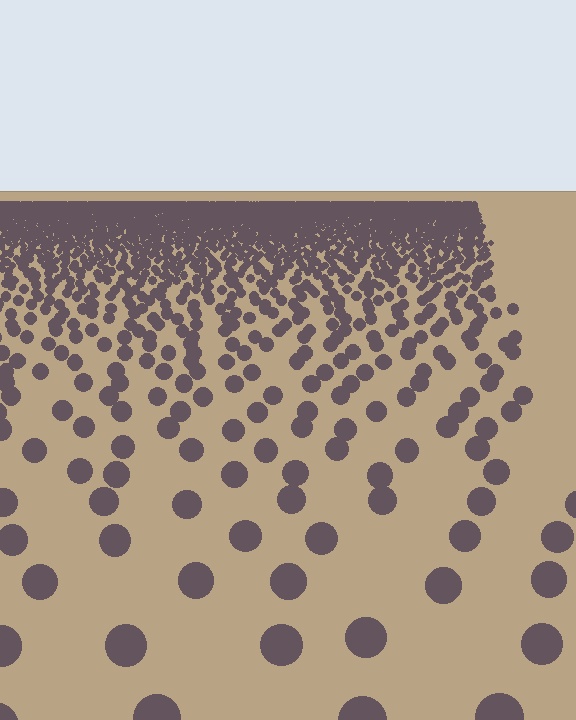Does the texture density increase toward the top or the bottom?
Density increases toward the top.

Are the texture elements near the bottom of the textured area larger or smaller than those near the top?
Larger. Near the bottom, elements are closer to the viewer and appear at a bigger on-screen size.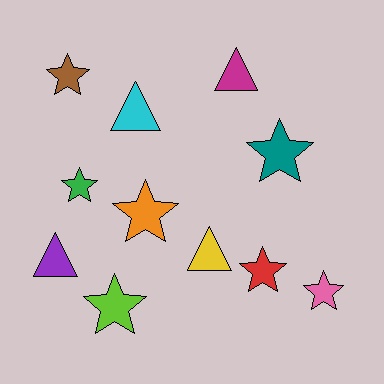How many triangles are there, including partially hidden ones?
There are 4 triangles.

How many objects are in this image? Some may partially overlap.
There are 11 objects.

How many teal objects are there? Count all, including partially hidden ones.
There is 1 teal object.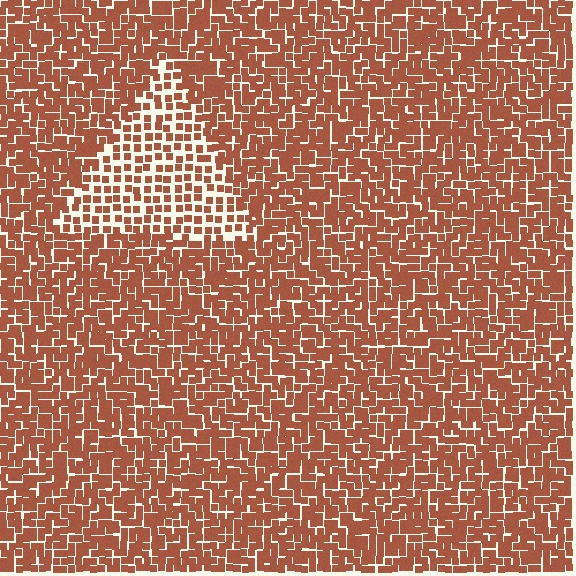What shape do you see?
I see a triangle.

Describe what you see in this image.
The image contains small brown elements arranged at two different densities. A triangle-shaped region is visible where the elements are less densely packed than the surrounding area.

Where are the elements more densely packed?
The elements are more densely packed outside the triangle boundary.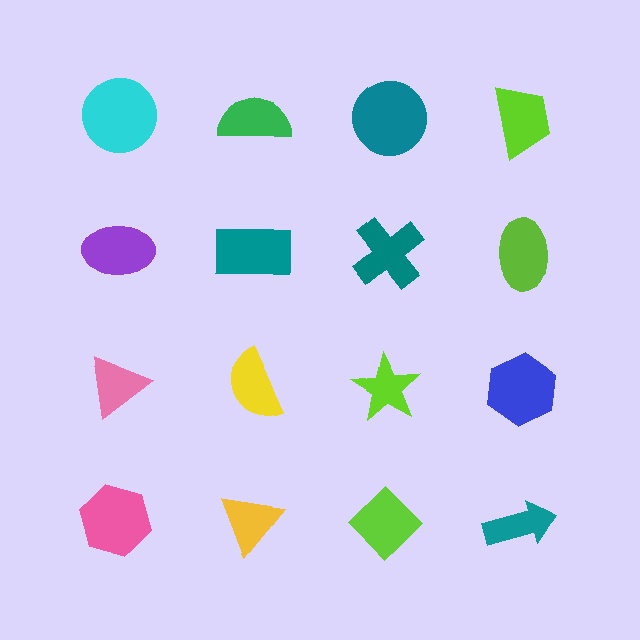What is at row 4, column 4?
A teal arrow.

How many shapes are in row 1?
4 shapes.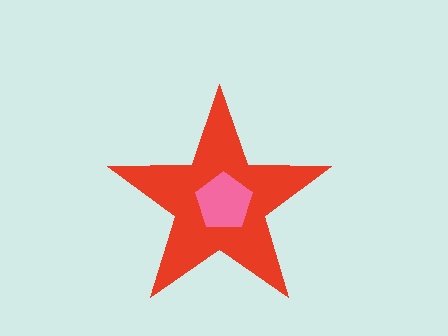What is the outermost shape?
The red star.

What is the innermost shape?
The pink pentagon.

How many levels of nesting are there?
2.